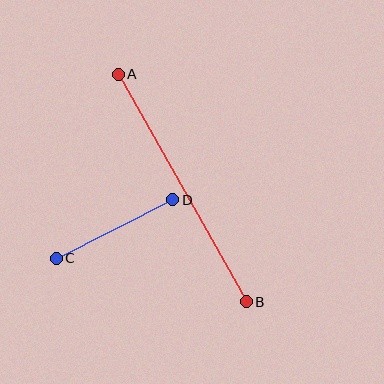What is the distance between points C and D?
The distance is approximately 130 pixels.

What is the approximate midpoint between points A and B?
The midpoint is at approximately (182, 188) pixels.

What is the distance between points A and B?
The distance is approximately 261 pixels.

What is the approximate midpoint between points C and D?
The midpoint is at approximately (115, 229) pixels.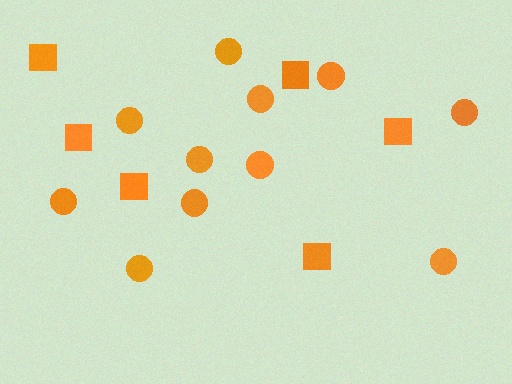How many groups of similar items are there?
There are 2 groups: one group of squares (6) and one group of circles (11).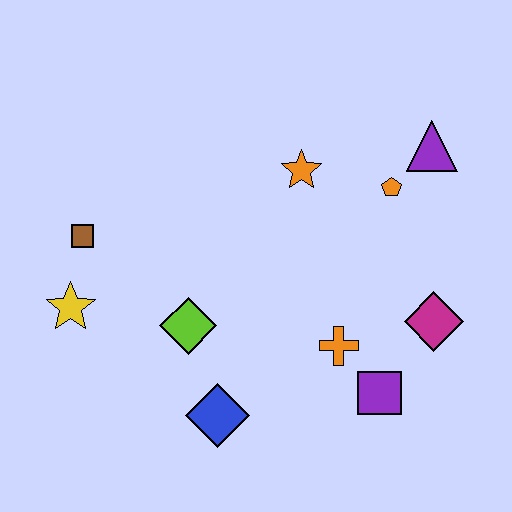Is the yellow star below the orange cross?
No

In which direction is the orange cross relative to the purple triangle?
The orange cross is below the purple triangle.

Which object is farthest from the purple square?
The brown square is farthest from the purple square.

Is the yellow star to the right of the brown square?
No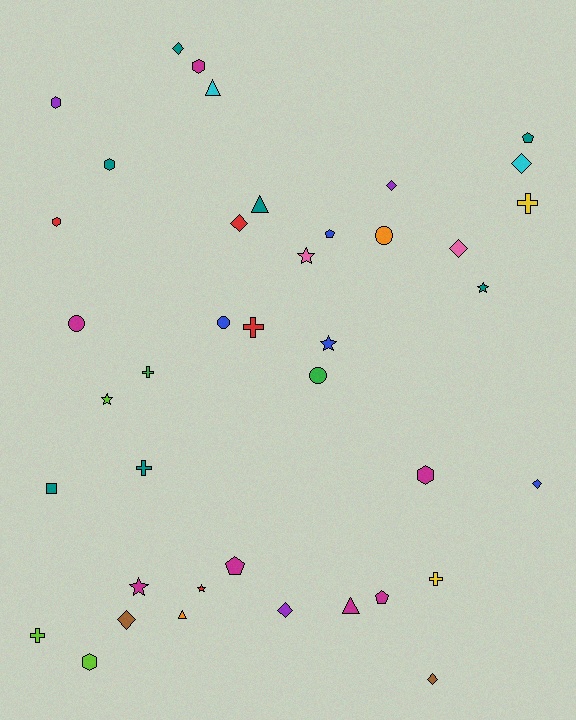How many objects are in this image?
There are 40 objects.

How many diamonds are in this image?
There are 9 diamonds.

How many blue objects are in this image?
There are 4 blue objects.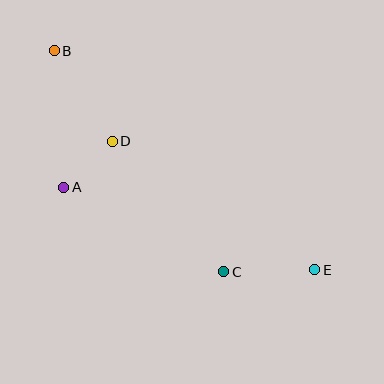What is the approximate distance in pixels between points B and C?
The distance between B and C is approximately 278 pixels.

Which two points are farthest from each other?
Points B and E are farthest from each other.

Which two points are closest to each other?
Points A and D are closest to each other.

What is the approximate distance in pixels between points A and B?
The distance between A and B is approximately 137 pixels.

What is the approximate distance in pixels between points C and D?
The distance between C and D is approximately 171 pixels.